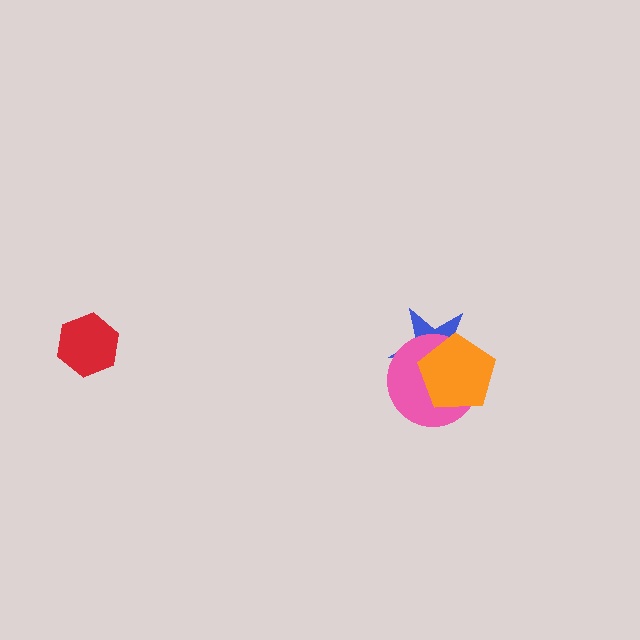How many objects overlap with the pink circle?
2 objects overlap with the pink circle.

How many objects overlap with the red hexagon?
0 objects overlap with the red hexagon.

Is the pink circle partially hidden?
Yes, it is partially covered by another shape.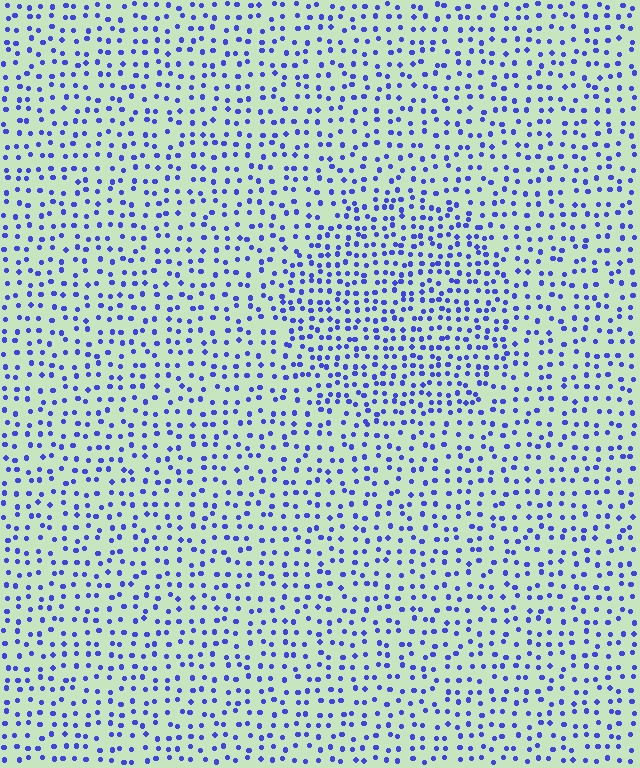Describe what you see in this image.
The image contains small blue elements arranged at two different densities. A circle-shaped region is visible where the elements are more densely packed than the surrounding area.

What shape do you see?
I see a circle.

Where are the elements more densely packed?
The elements are more densely packed inside the circle boundary.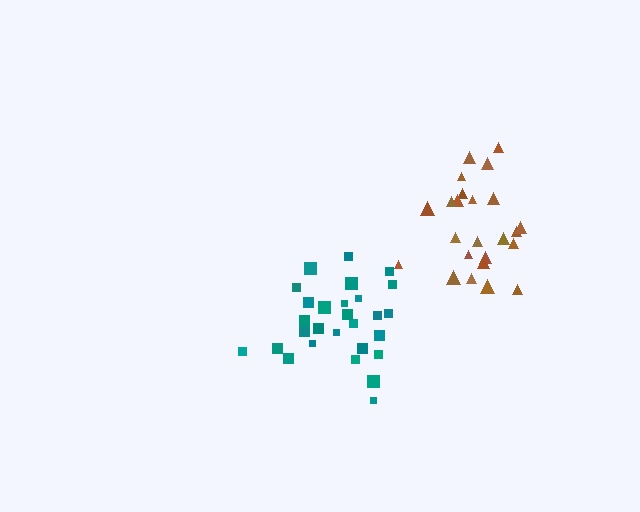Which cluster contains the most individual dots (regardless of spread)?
Teal (28).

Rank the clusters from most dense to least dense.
brown, teal.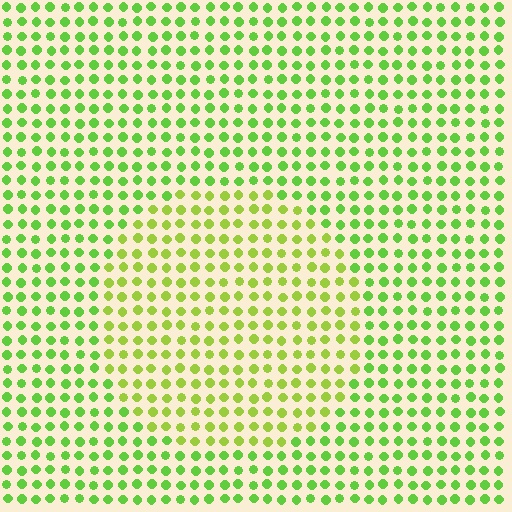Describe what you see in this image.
The image is filled with small lime elements in a uniform arrangement. A circle-shaped region is visible where the elements are tinted to a slightly different hue, forming a subtle color boundary.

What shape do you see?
I see a circle.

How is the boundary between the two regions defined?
The boundary is defined purely by a slight shift in hue (about 25 degrees). Spacing, size, and orientation are identical on both sides.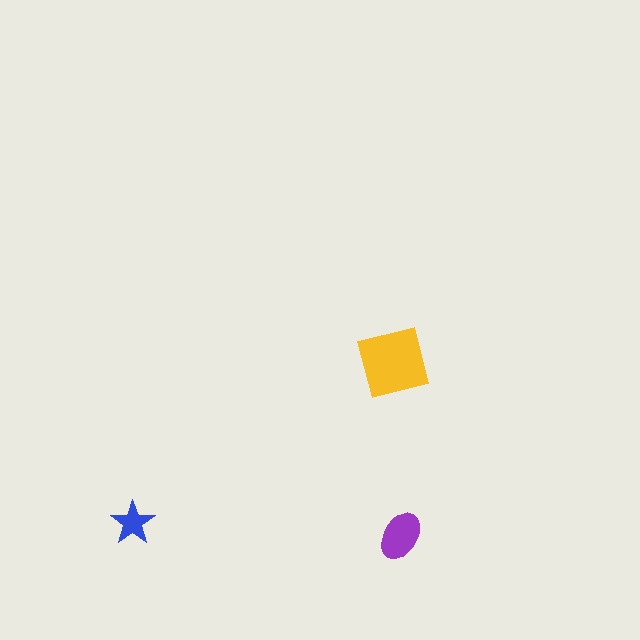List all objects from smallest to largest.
The blue star, the purple ellipse, the yellow square.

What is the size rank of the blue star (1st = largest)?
3rd.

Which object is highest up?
The yellow square is topmost.